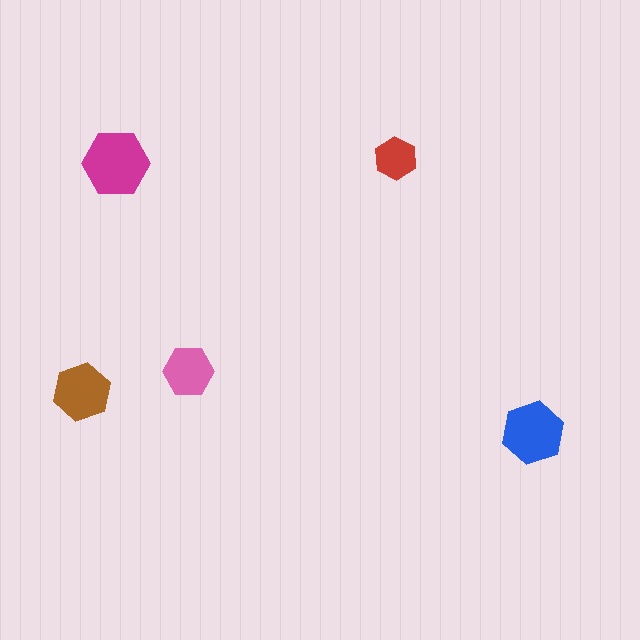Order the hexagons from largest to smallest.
the magenta one, the blue one, the brown one, the pink one, the red one.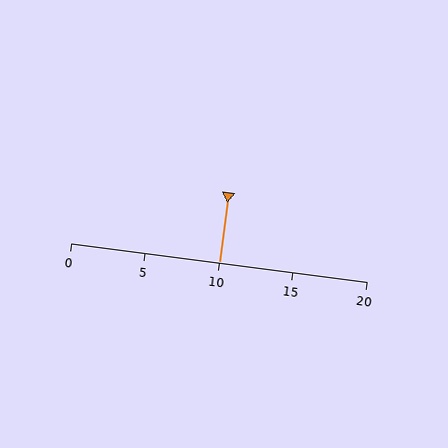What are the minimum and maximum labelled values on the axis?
The axis runs from 0 to 20.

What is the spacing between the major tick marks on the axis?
The major ticks are spaced 5 apart.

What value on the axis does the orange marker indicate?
The marker indicates approximately 10.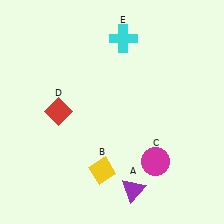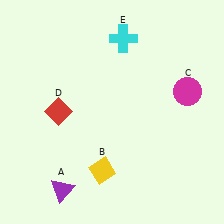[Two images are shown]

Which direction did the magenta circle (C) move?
The magenta circle (C) moved up.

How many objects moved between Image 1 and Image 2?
2 objects moved between the two images.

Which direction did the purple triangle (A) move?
The purple triangle (A) moved left.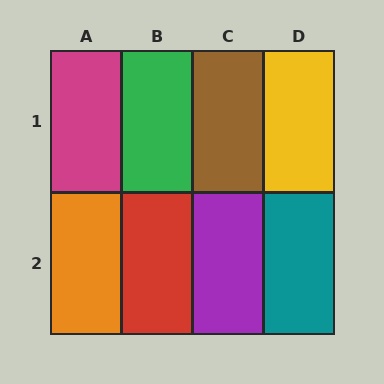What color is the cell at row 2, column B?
Red.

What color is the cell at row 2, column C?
Purple.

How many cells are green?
1 cell is green.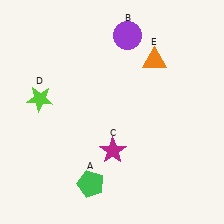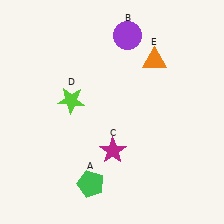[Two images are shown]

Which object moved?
The lime star (D) moved right.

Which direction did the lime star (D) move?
The lime star (D) moved right.